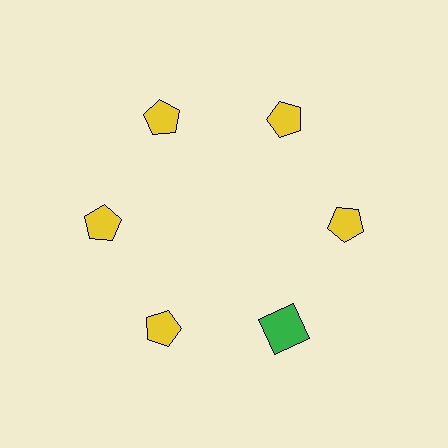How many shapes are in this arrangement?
There are 6 shapes arranged in a ring pattern.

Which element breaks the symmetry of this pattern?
The green square at roughly the 5 o'clock position breaks the symmetry. All other shapes are yellow pentagons.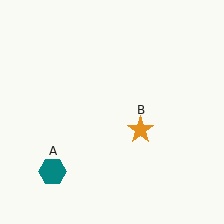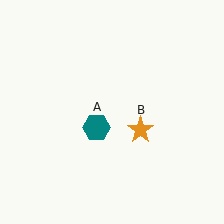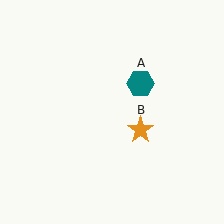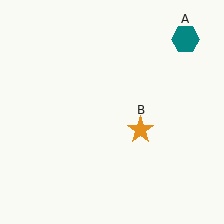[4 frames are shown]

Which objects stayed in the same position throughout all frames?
Orange star (object B) remained stationary.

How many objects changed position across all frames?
1 object changed position: teal hexagon (object A).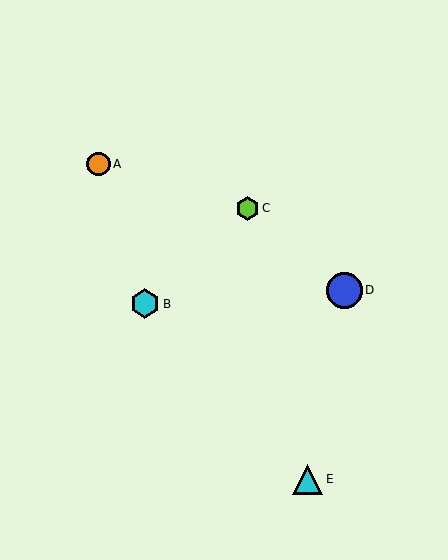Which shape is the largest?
The blue circle (labeled D) is the largest.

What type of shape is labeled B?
Shape B is a cyan hexagon.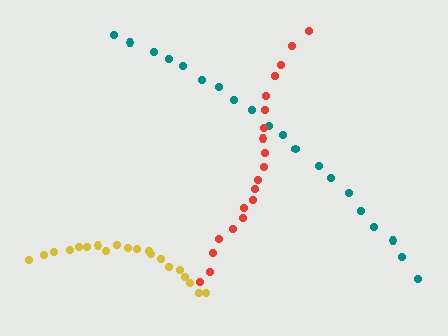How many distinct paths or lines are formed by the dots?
There are 3 distinct paths.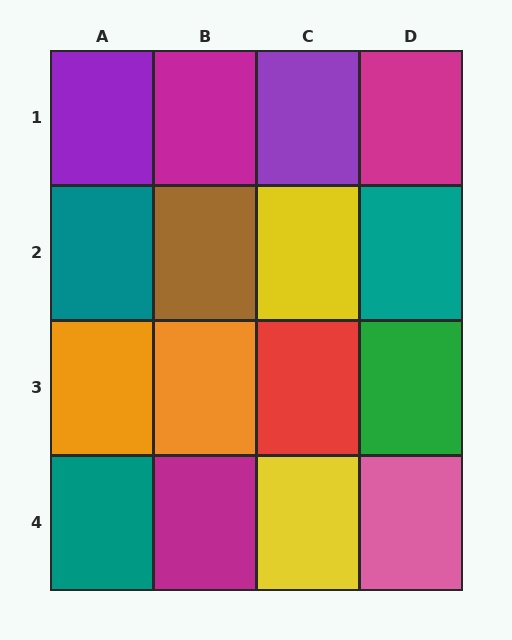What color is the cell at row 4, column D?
Pink.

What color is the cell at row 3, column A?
Orange.